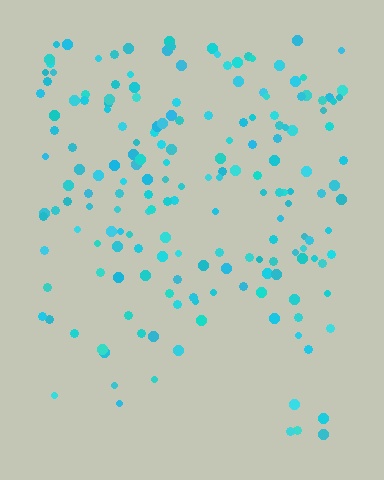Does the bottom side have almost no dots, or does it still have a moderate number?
Still a moderate number, just noticeably fewer than the top.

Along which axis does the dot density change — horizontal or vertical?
Vertical.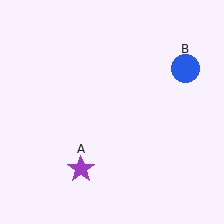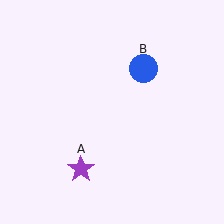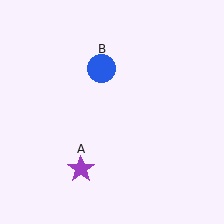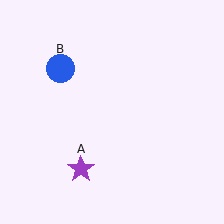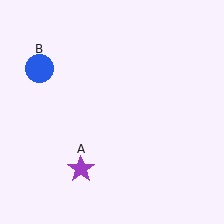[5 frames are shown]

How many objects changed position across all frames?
1 object changed position: blue circle (object B).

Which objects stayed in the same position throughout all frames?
Purple star (object A) remained stationary.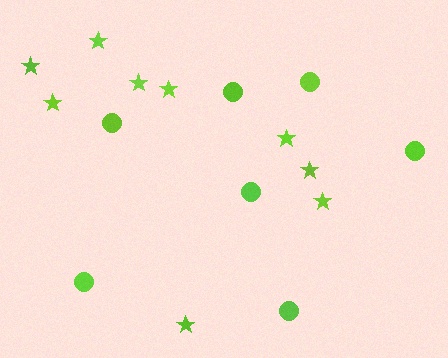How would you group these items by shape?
There are 2 groups: one group of circles (7) and one group of stars (9).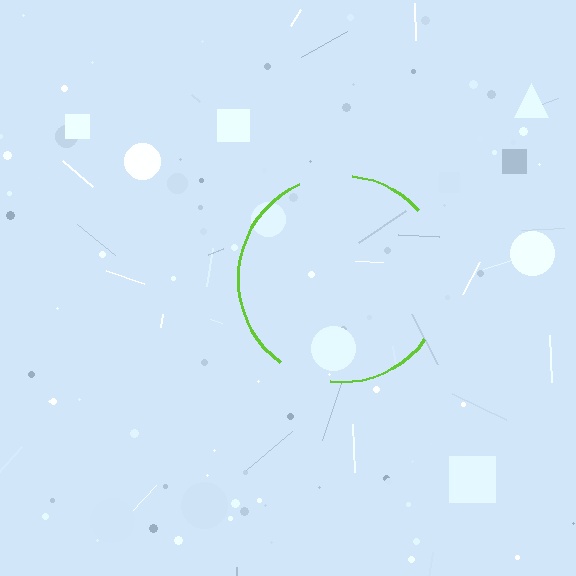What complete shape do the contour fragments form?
The contour fragments form a circle.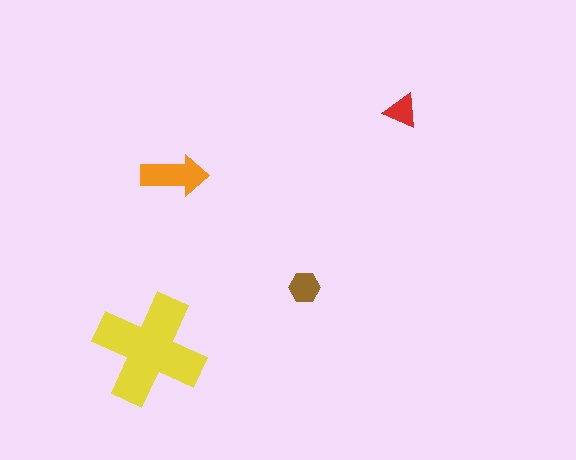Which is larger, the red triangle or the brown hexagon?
The brown hexagon.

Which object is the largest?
The yellow cross.